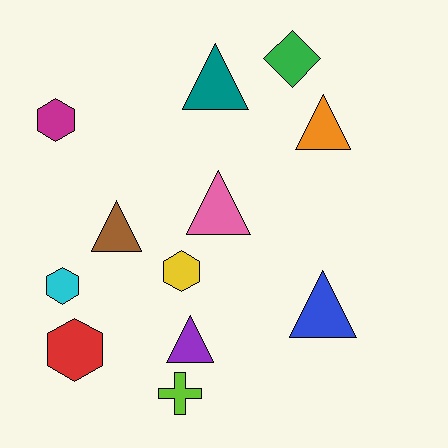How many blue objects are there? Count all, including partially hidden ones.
There is 1 blue object.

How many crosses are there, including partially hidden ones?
There is 1 cross.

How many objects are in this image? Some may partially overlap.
There are 12 objects.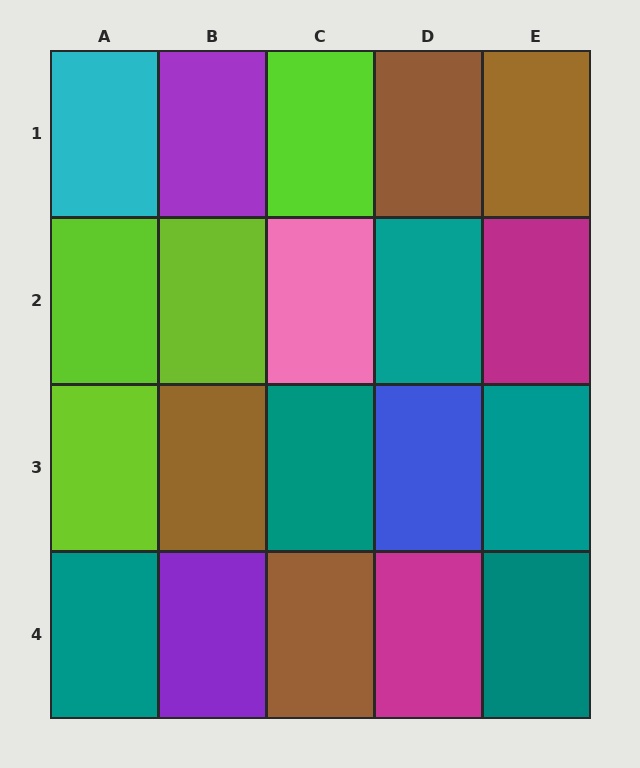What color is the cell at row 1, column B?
Purple.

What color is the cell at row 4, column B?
Purple.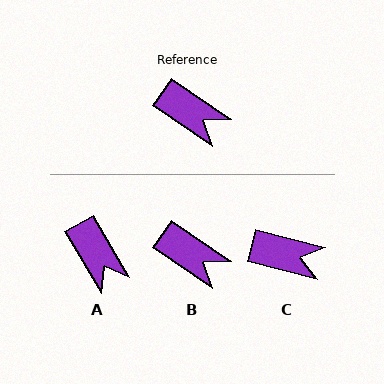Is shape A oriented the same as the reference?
No, it is off by about 26 degrees.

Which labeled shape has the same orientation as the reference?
B.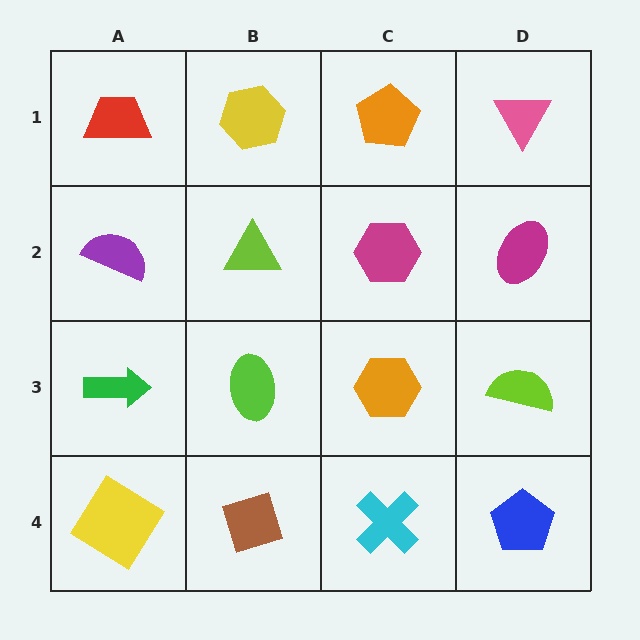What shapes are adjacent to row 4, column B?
A lime ellipse (row 3, column B), a yellow diamond (row 4, column A), a cyan cross (row 4, column C).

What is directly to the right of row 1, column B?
An orange pentagon.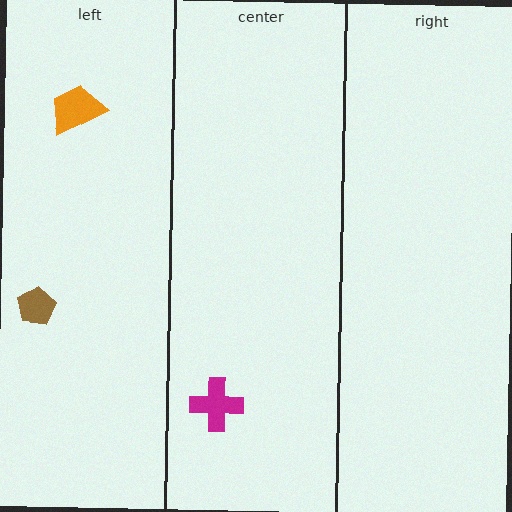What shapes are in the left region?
The brown pentagon, the orange trapezoid.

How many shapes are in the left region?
2.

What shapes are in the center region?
The magenta cross.